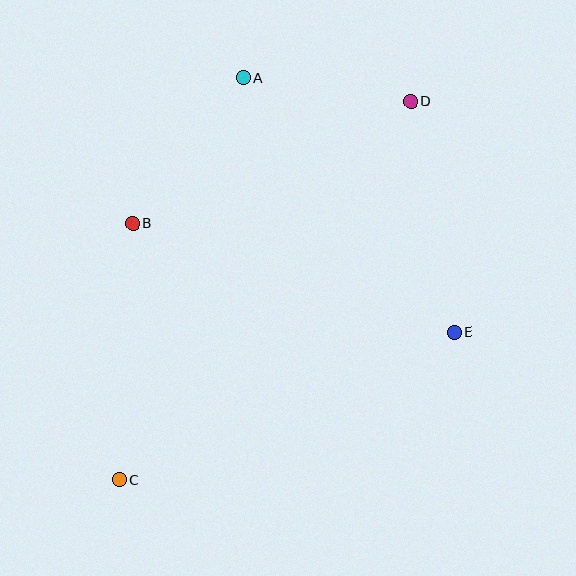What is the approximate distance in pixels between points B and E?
The distance between B and E is approximately 339 pixels.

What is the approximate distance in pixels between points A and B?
The distance between A and B is approximately 183 pixels.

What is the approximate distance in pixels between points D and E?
The distance between D and E is approximately 235 pixels.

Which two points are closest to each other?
Points A and D are closest to each other.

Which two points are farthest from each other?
Points C and D are farthest from each other.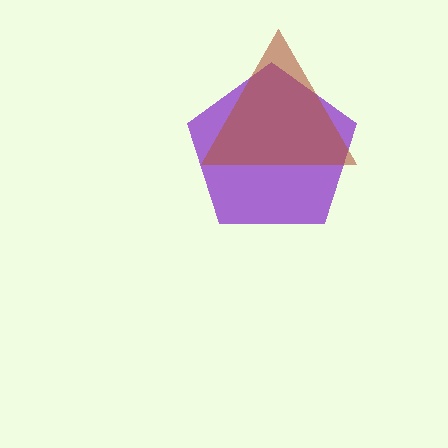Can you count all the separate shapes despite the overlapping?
Yes, there are 2 separate shapes.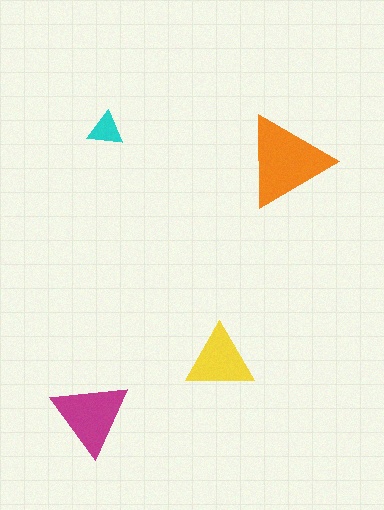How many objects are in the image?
There are 4 objects in the image.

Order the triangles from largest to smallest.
the orange one, the magenta one, the yellow one, the cyan one.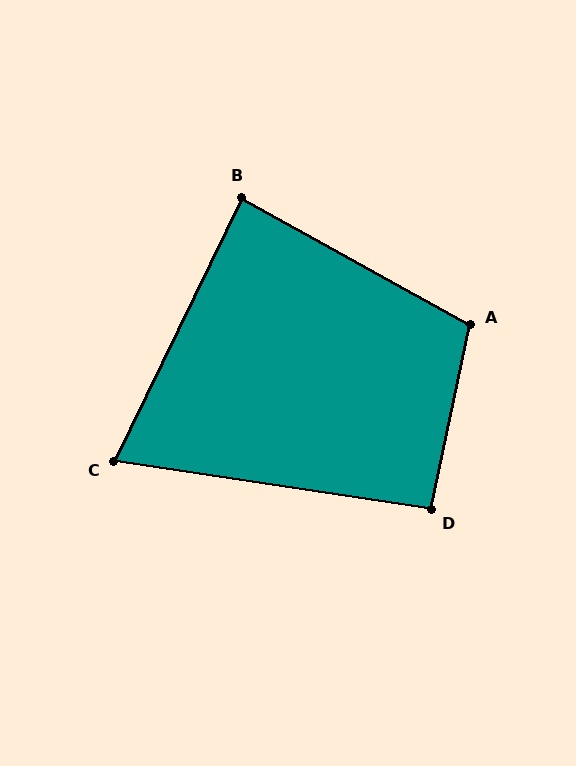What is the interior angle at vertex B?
Approximately 87 degrees (approximately right).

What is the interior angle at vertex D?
Approximately 93 degrees (approximately right).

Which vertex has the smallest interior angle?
C, at approximately 73 degrees.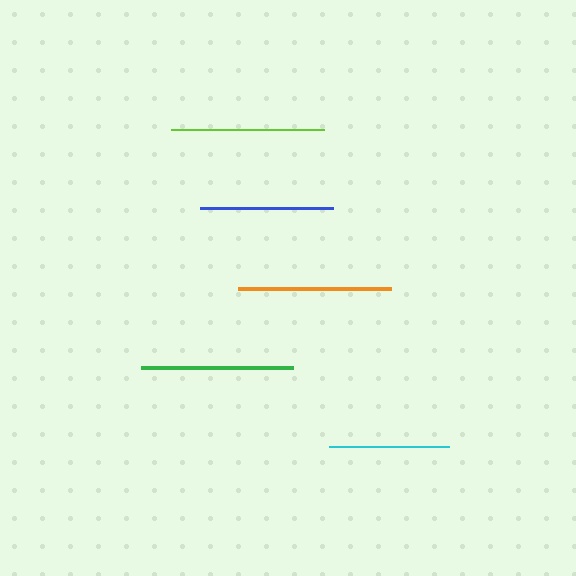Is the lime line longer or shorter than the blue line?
The lime line is longer than the blue line.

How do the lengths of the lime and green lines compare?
The lime and green lines are approximately the same length.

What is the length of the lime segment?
The lime segment is approximately 153 pixels long.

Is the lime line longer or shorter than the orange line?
The orange line is longer than the lime line.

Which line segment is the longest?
The orange line is the longest at approximately 153 pixels.